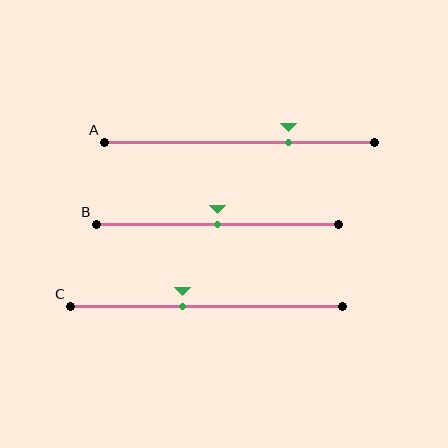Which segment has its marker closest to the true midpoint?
Segment B has its marker closest to the true midpoint.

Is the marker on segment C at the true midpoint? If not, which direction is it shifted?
No, the marker on segment C is shifted to the left by about 9% of the segment length.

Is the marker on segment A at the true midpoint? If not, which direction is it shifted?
No, the marker on segment A is shifted to the right by about 18% of the segment length.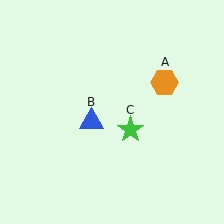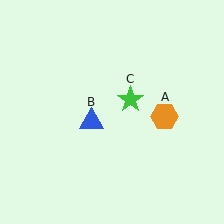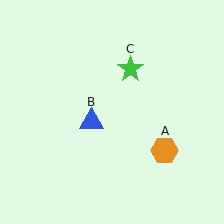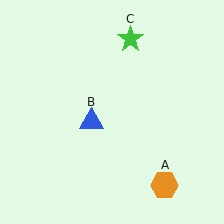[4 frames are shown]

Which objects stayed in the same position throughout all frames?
Blue triangle (object B) remained stationary.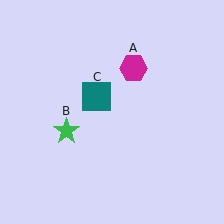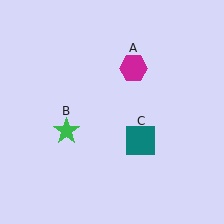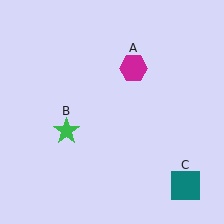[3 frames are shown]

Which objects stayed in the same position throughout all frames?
Magenta hexagon (object A) and green star (object B) remained stationary.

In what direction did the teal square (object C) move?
The teal square (object C) moved down and to the right.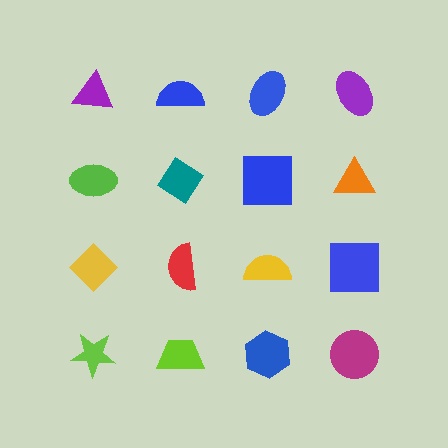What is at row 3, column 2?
A red semicircle.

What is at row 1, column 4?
A purple ellipse.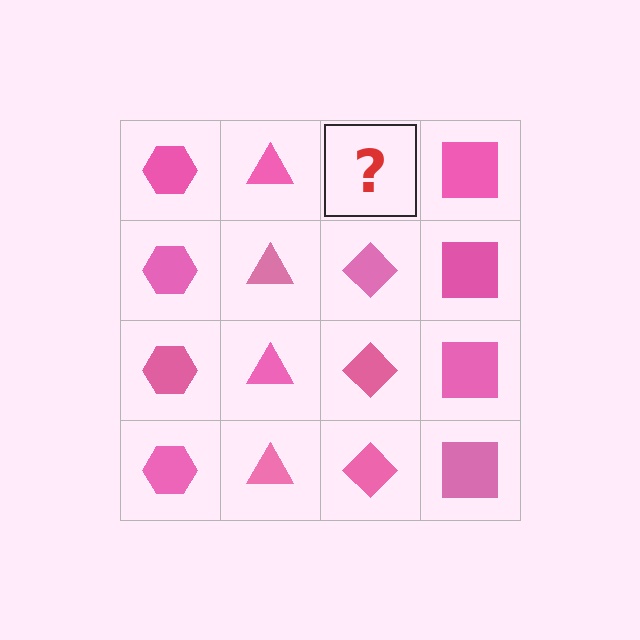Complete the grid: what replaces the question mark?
The question mark should be replaced with a pink diamond.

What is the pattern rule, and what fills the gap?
The rule is that each column has a consistent shape. The gap should be filled with a pink diamond.